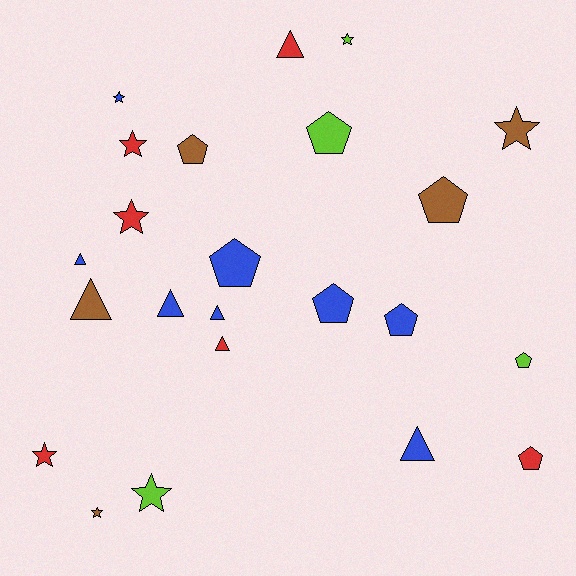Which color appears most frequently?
Blue, with 8 objects.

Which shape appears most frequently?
Pentagon, with 8 objects.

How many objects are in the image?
There are 23 objects.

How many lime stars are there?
There are 2 lime stars.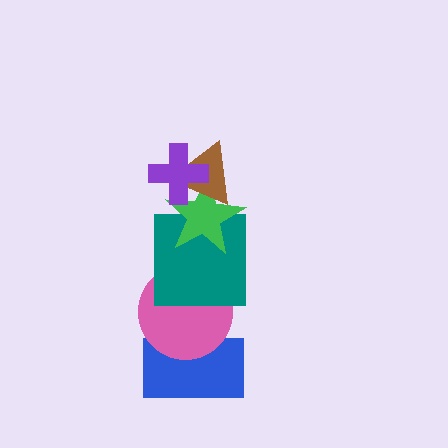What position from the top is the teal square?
The teal square is 4th from the top.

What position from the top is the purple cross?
The purple cross is 1st from the top.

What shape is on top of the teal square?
The green star is on top of the teal square.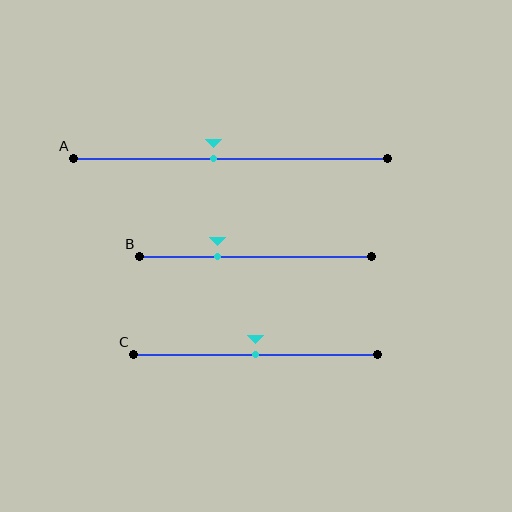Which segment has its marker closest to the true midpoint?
Segment C has its marker closest to the true midpoint.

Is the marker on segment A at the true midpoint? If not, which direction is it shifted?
No, the marker on segment A is shifted to the left by about 5% of the segment length.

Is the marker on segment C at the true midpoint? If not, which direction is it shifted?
Yes, the marker on segment C is at the true midpoint.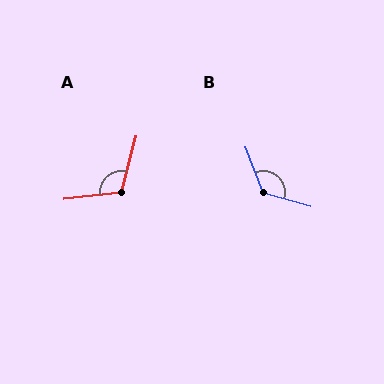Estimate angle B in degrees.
Approximately 127 degrees.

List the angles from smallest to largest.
A (111°), B (127°).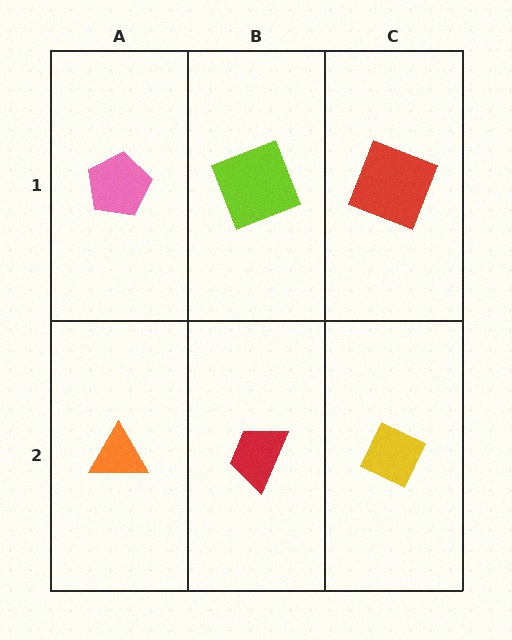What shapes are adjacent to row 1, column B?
A red trapezoid (row 2, column B), a pink pentagon (row 1, column A), a red square (row 1, column C).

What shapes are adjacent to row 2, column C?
A red square (row 1, column C), a red trapezoid (row 2, column B).